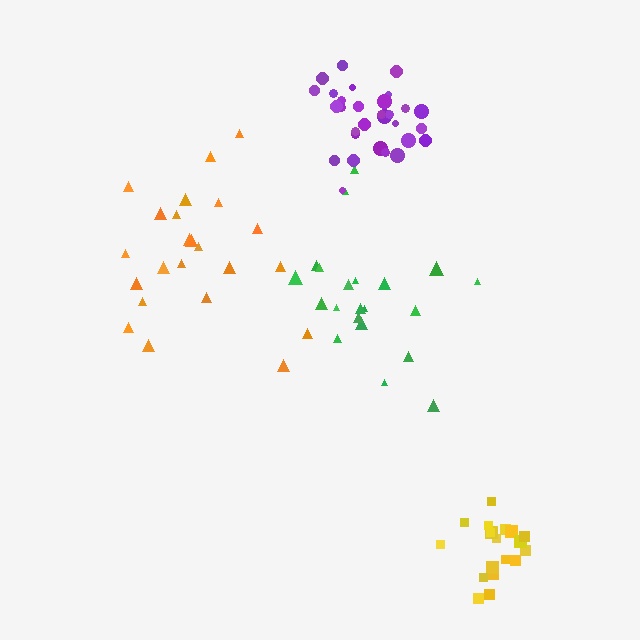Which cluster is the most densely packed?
Yellow.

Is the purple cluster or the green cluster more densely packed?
Purple.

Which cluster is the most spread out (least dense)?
Green.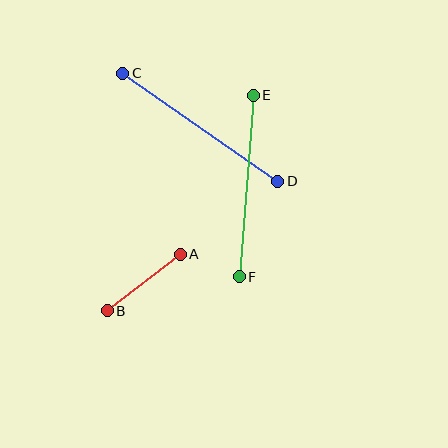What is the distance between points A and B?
The distance is approximately 92 pixels.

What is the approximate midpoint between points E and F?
The midpoint is at approximately (246, 186) pixels.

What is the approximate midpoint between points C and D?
The midpoint is at approximately (200, 127) pixels.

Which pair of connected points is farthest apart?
Points C and D are farthest apart.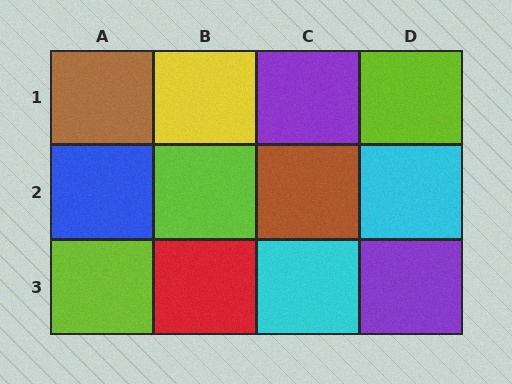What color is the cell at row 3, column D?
Purple.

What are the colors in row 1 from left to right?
Brown, yellow, purple, lime.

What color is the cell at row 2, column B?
Lime.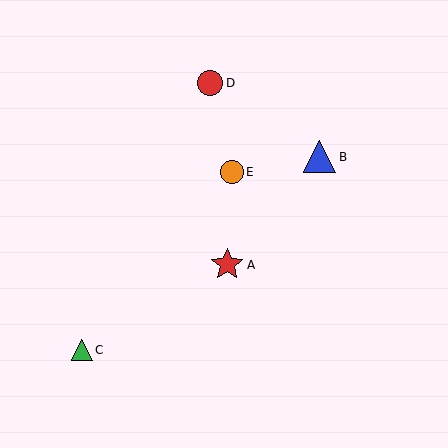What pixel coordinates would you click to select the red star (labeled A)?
Click at (227, 265) to select the red star A.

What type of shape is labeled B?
Shape B is a blue triangle.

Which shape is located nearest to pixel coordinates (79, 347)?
The green triangle (labeled C) at (82, 350) is nearest to that location.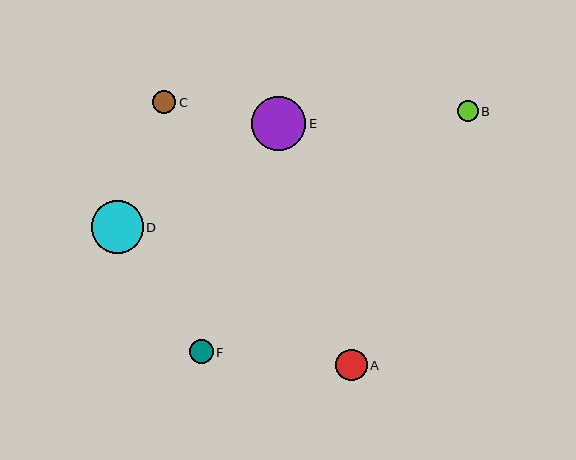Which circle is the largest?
Circle E is the largest with a size of approximately 54 pixels.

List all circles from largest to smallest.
From largest to smallest: E, D, A, F, C, B.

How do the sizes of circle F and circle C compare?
Circle F and circle C are approximately the same size.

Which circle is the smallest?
Circle B is the smallest with a size of approximately 21 pixels.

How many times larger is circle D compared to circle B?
Circle D is approximately 2.5 times the size of circle B.